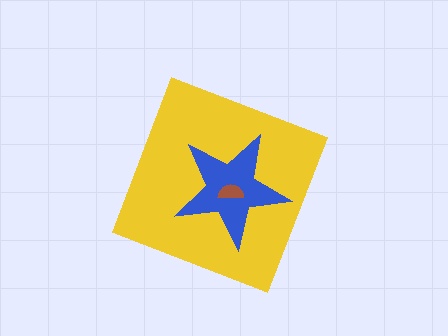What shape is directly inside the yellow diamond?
The blue star.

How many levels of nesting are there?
3.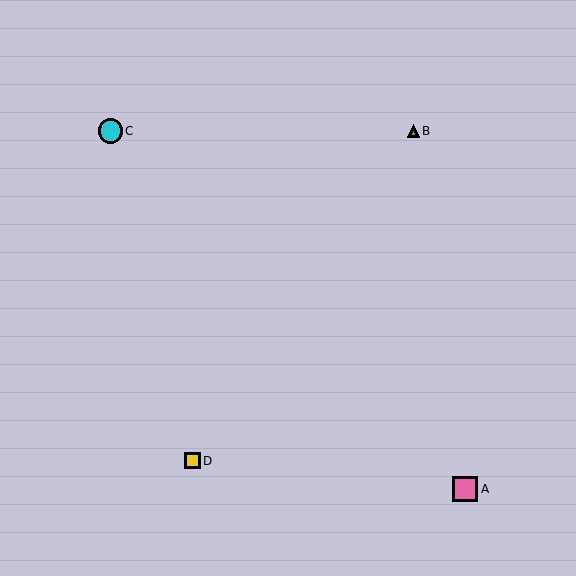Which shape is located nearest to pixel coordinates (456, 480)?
The pink square (labeled A) at (465, 489) is nearest to that location.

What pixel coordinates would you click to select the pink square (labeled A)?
Click at (465, 489) to select the pink square A.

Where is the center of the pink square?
The center of the pink square is at (465, 489).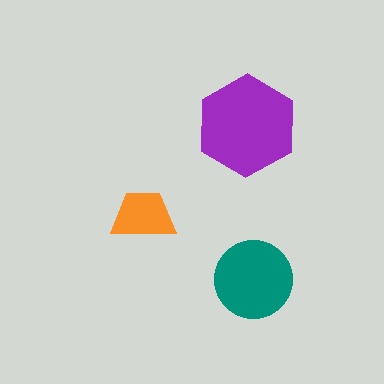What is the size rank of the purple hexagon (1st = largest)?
1st.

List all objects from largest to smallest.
The purple hexagon, the teal circle, the orange trapezoid.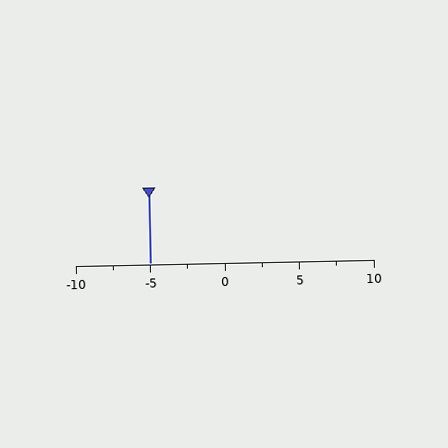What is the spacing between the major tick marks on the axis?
The major ticks are spaced 5 apart.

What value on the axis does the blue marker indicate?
The marker indicates approximately -5.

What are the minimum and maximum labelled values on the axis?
The axis runs from -10 to 10.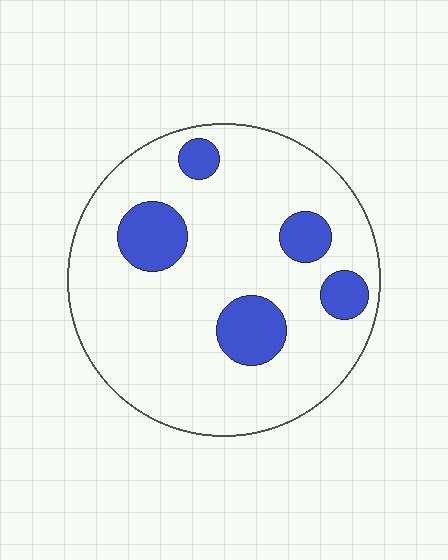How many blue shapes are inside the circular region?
5.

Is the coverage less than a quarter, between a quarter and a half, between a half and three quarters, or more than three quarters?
Less than a quarter.